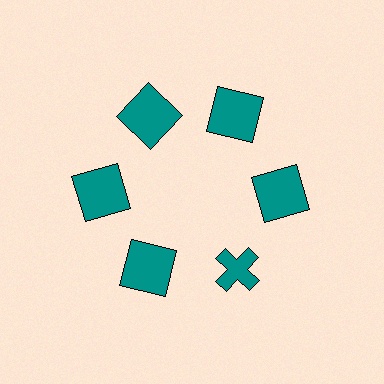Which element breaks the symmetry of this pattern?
The teal cross at roughly the 5 o'clock position breaks the symmetry. All other shapes are teal squares.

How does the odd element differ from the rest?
It has a different shape: cross instead of square.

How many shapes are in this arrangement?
There are 6 shapes arranged in a ring pattern.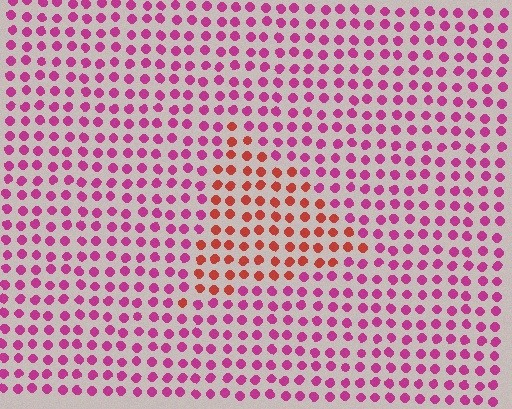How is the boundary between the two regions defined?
The boundary is defined purely by a slight shift in hue (about 43 degrees). Spacing, size, and orientation are identical on both sides.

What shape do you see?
I see a triangle.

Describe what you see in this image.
The image is filled with small magenta elements in a uniform arrangement. A triangle-shaped region is visible where the elements are tinted to a slightly different hue, forming a subtle color boundary.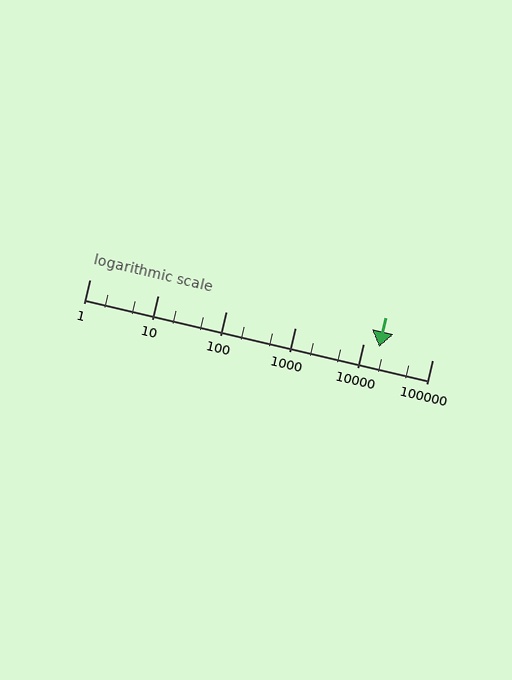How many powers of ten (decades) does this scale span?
The scale spans 5 decades, from 1 to 100000.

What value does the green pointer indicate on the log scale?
The pointer indicates approximately 17000.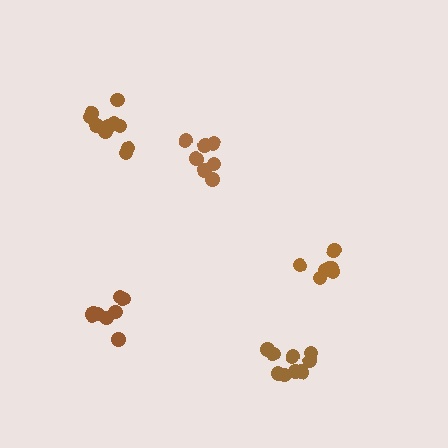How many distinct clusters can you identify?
There are 5 distinct clusters.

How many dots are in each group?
Group 1: 8 dots, Group 2: 10 dots, Group 3: 8 dots, Group 4: 9 dots, Group 5: 7 dots (42 total).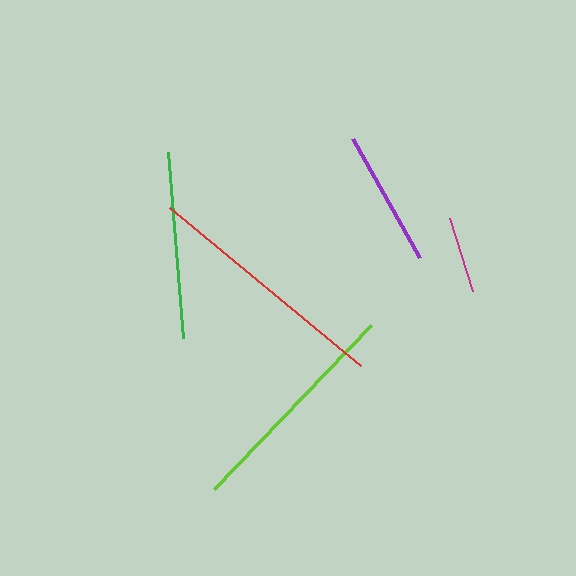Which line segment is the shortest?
The magenta line is the shortest at approximately 77 pixels.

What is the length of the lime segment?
The lime segment is approximately 227 pixels long.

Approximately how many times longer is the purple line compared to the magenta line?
The purple line is approximately 1.8 times the length of the magenta line.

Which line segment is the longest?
The red line is the longest at approximately 248 pixels.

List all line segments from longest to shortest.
From longest to shortest: red, lime, green, purple, magenta.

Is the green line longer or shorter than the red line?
The red line is longer than the green line.